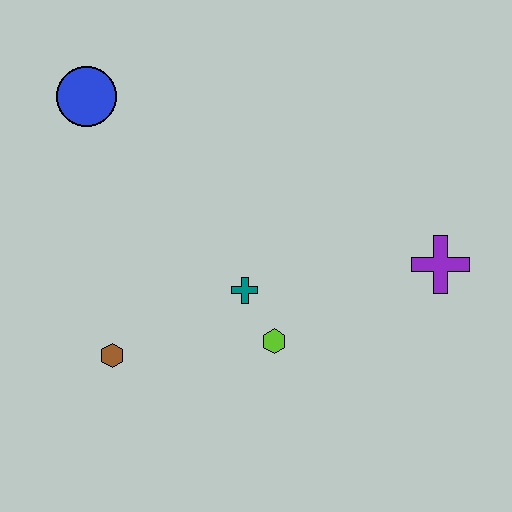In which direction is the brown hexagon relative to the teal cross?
The brown hexagon is to the left of the teal cross.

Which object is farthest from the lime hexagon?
The blue circle is farthest from the lime hexagon.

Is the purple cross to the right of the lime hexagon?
Yes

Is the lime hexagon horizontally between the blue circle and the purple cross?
Yes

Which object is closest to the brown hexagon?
The teal cross is closest to the brown hexagon.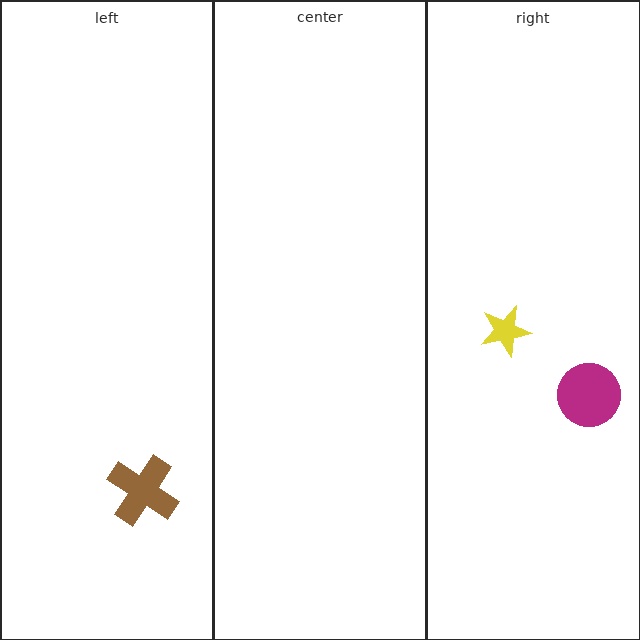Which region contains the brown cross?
The left region.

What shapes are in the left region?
The brown cross.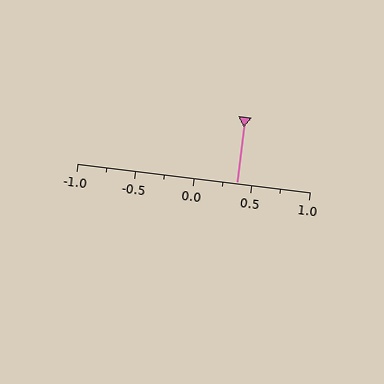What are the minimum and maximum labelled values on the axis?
The axis runs from -1.0 to 1.0.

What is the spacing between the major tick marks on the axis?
The major ticks are spaced 0.5 apart.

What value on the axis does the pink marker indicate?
The marker indicates approximately 0.38.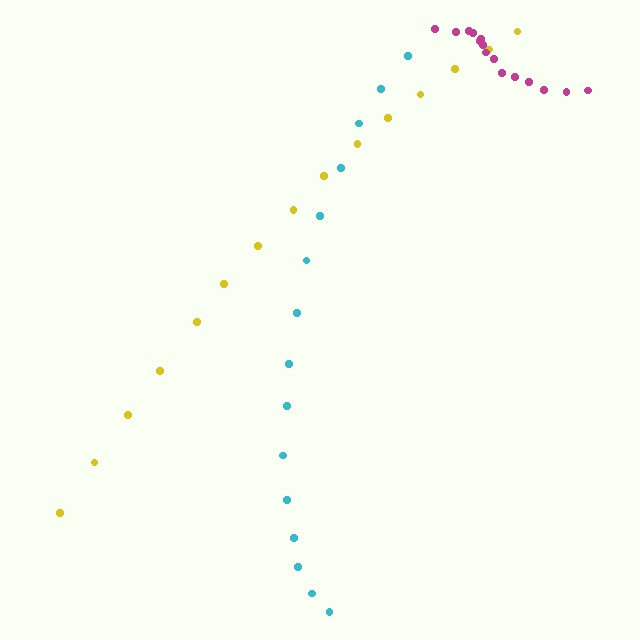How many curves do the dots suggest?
There are 3 distinct paths.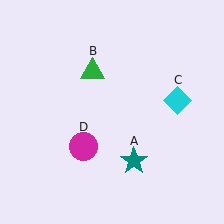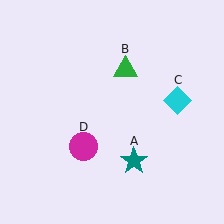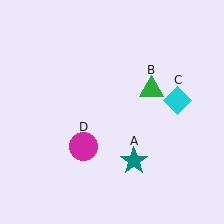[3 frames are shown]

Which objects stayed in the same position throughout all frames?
Teal star (object A) and cyan diamond (object C) and magenta circle (object D) remained stationary.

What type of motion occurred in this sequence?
The green triangle (object B) rotated clockwise around the center of the scene.